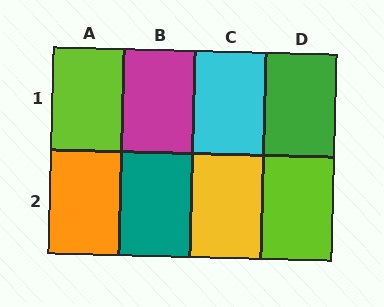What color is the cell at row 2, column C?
Yellow.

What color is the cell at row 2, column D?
Lime.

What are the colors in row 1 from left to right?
Lime, magenta, cyan, green.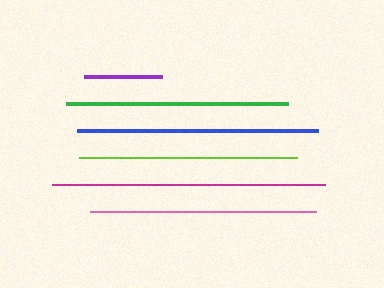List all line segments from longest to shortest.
From longest to shortest: magenta, blue, pink, green, lime, purple.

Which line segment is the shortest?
The purple line is the shortest at approximately 78 pixels.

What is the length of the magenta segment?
The magenta segment is approximately 273 pixels long.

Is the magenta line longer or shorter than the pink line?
The magenta line is longer than the pink line.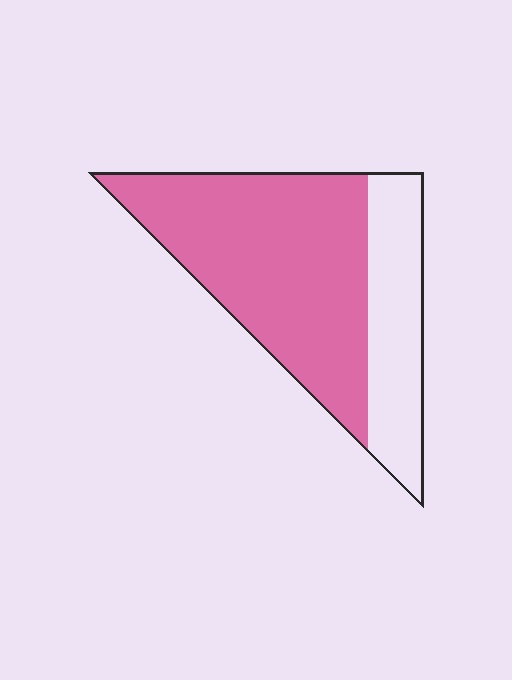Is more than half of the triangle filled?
Yes.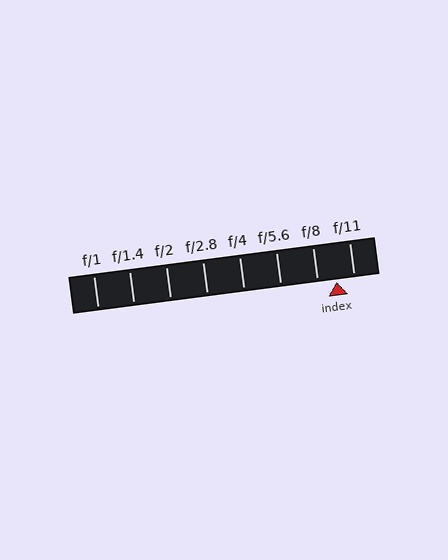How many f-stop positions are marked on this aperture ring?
There are 8 f-stop positions marked.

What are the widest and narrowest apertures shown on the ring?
The widest aperture shown is f/1 and the narrowest is f/11.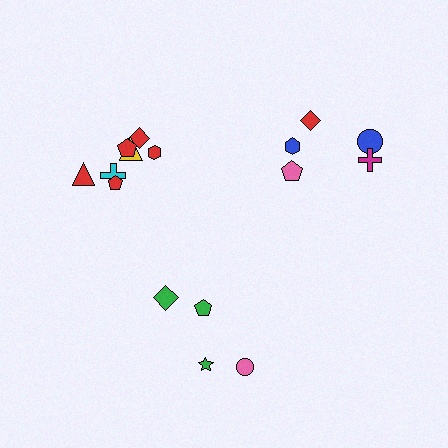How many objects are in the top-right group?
There are 5 objects.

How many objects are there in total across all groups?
There are 16 objects.